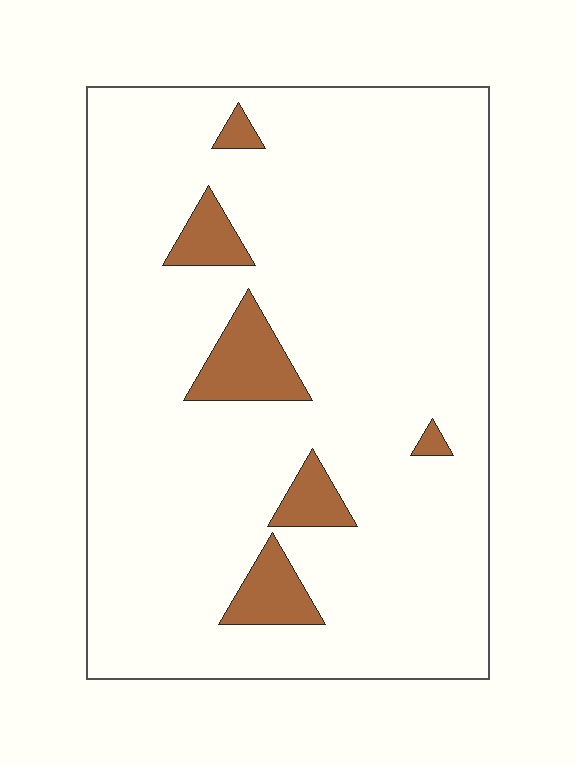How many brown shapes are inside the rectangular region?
6.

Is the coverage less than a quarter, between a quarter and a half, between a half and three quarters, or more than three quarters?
Less than a quarter.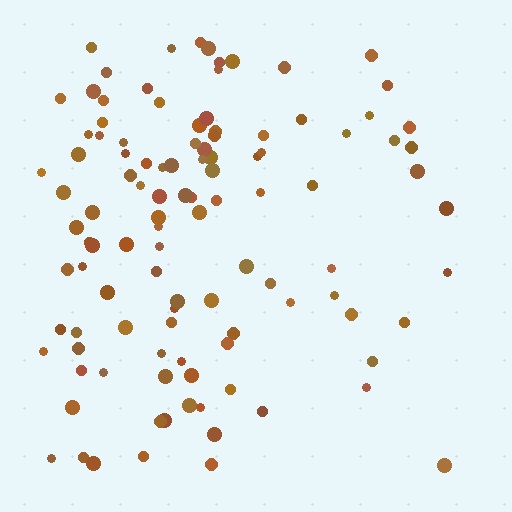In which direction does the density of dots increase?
From right to left, with the left side densest.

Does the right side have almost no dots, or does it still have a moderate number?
Still a moderate number, just noticeably fewer than the left.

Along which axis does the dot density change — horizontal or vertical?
Horizontal.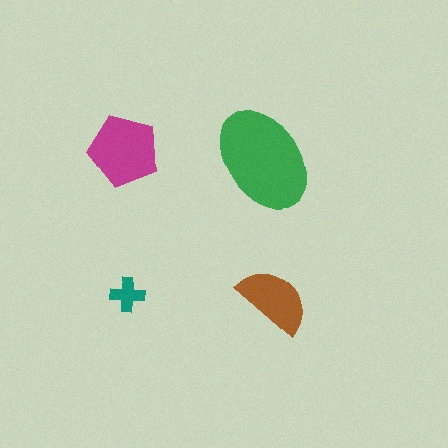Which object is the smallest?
The teal cross.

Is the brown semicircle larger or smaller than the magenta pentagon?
Smaller.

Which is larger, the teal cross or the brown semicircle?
The brown semicircle.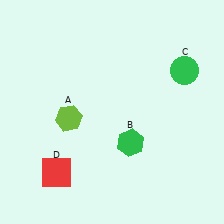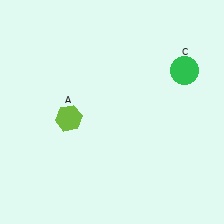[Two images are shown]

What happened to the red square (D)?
The red square (D) was removed in Image 2. It was in the bottom-left area of Image 1.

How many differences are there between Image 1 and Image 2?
There are 2 differences between the two images.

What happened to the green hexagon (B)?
The green hexagon (B) was removed in Image 2. It was in the bottom-right area of Image 1.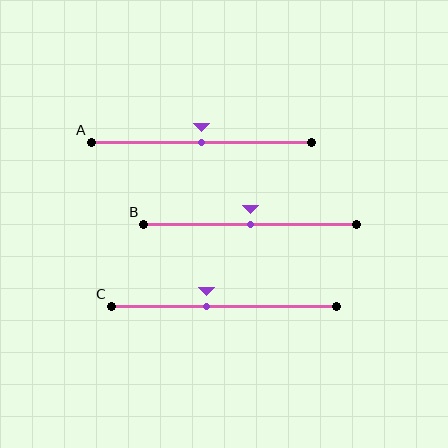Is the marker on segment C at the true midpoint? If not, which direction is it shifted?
No, the marker on segment C is shifted to the left by about 8% of the segment length.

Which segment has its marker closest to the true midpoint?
Segment A has its marker closest to the true midpoint.